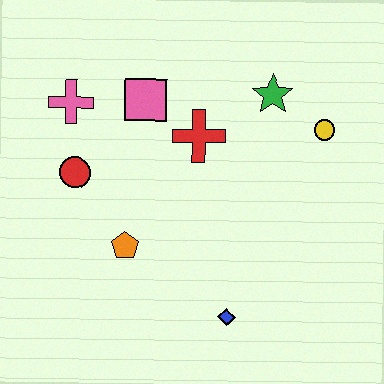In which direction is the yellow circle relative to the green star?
The yellow circle is to the right of the green star.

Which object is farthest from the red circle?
The yellow circle is farthest from the red circle.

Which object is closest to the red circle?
The pink cross is closest to the red circle.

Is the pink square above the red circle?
Yes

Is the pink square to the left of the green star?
Yes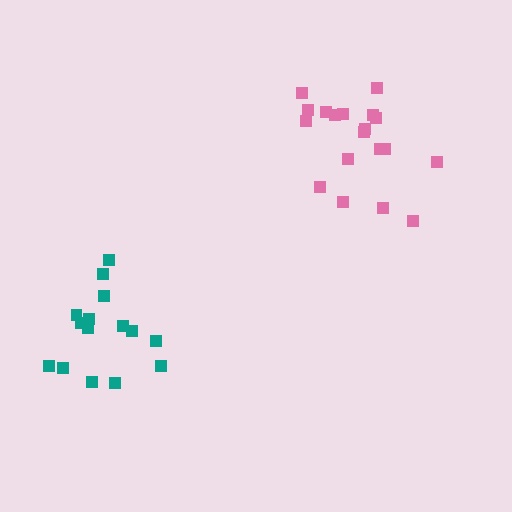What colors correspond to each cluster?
The clusters are colored: pink, teal.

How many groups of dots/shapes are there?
There are 2 groups.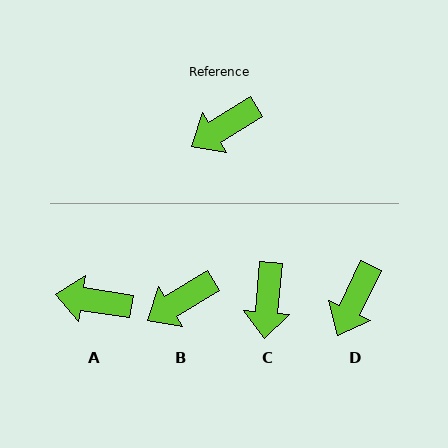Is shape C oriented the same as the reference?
No, it is off by about 54 degrees.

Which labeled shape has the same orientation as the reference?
B.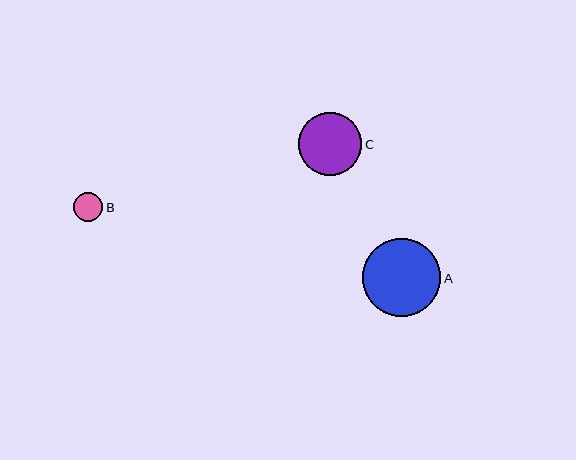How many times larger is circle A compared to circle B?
Circle A is approximately 2.6 times the size of circle B.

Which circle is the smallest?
Circle B is the smallest with a size of approximately 29 pixels.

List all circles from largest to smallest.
From largest to smallest: A, C, B.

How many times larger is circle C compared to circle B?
Circle C is approximately 2.1 times the size of circle B.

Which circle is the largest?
Circle A is the largest with a size of approximately 78 pixels.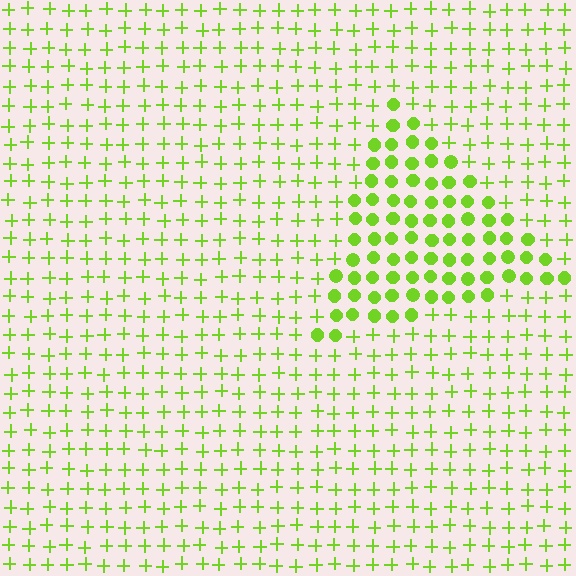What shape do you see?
I see a triangle.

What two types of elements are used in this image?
The image uses circles inside the triangle region and plus signs outside it.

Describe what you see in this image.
The image is filled with small lime elements arranged in a uniform grid. A triangle-shaped region contains circles, while the surrounding area contains plus signs. The boundary is defined purely by the change in element shape.